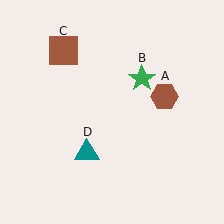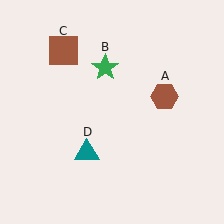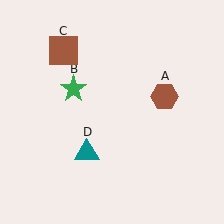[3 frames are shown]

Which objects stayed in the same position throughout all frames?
Brown hexagon (object A) and brown square (object C) and teal triangle (object D) remained stationary.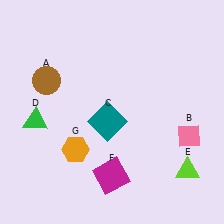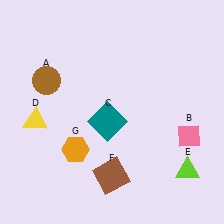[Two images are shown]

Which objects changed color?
D changed from green to yellow. F changed from magenta to brown.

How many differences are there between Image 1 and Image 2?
There are 2 differences between the two images.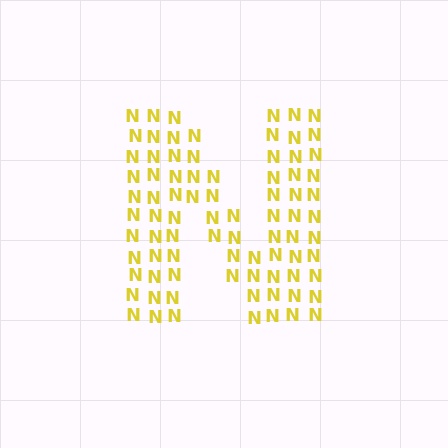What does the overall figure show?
The overall figure shows the letter N.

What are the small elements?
The small elements are letter N's.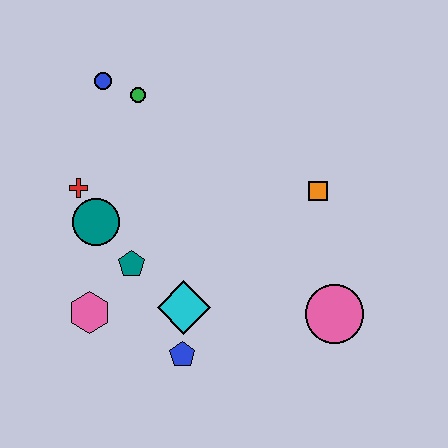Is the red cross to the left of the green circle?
Yes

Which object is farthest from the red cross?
The pink circle is farthest from the red cross.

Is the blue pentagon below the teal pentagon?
Yes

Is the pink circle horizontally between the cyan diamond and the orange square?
No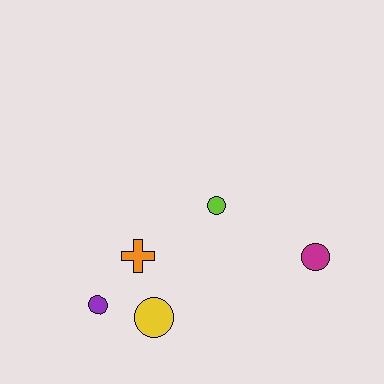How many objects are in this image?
There are 5 objects.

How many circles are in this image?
There are 4 circles.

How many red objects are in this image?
There are no red objects.